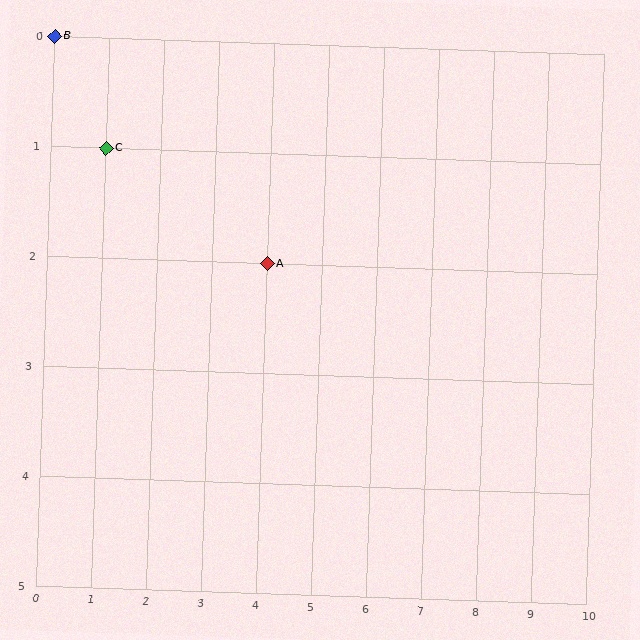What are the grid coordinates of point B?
Point B is at grid coordinates (0, 0).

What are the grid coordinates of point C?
Point C is at grid coordinates (1, 1).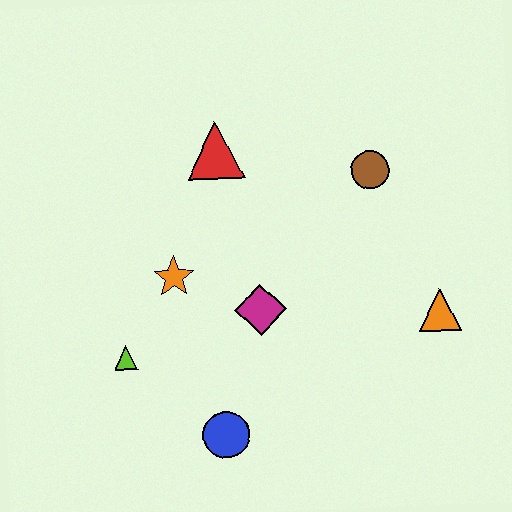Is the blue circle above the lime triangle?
No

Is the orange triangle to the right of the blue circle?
Yes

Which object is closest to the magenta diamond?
The orange star is closest to the magenta diamond.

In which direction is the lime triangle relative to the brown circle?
The lime triangle is to the left of the brown circle.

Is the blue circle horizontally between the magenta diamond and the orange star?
Yes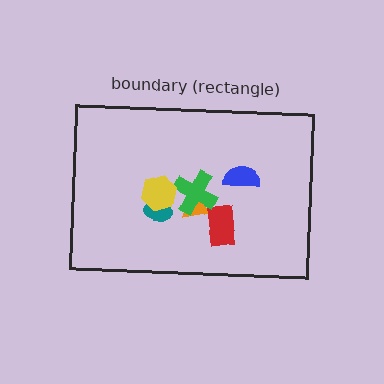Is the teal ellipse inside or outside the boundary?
Inside.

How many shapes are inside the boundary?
6 inside, 0 outside.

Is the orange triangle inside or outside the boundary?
Inside.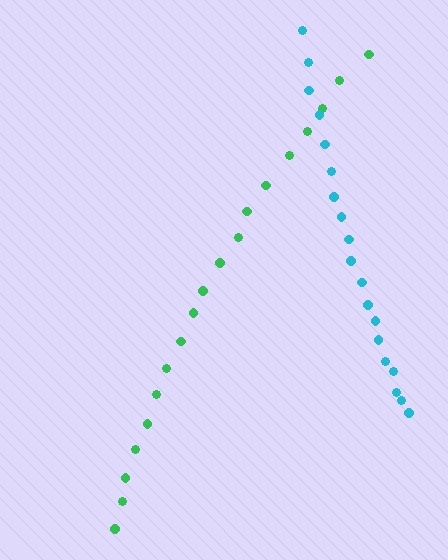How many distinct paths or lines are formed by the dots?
There are 2 distinct paths.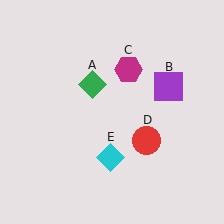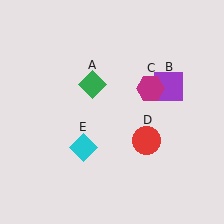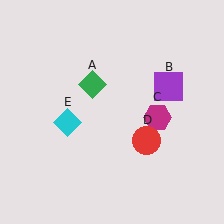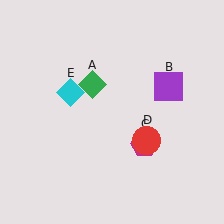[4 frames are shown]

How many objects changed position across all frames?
2 objects changed position: magenta hexagon (object C), cyan diamond (object E).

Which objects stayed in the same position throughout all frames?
Green diamond (object A) and purple square (object B) and red circle (object D) remained stationary.